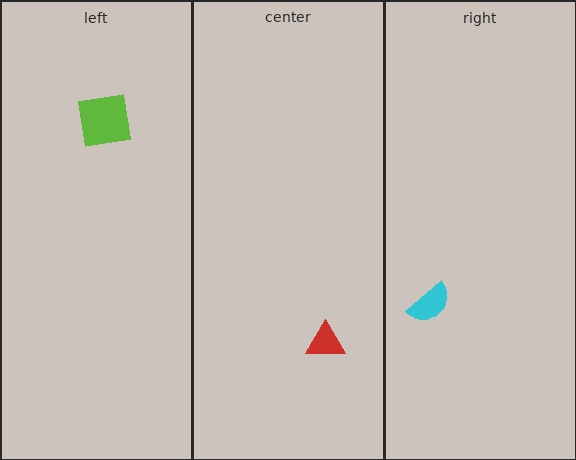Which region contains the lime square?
The left region.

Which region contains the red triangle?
The center region.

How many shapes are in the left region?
1.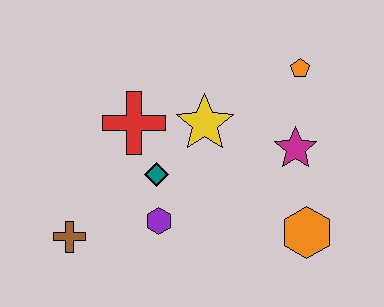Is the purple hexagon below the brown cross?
No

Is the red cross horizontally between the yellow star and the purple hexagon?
No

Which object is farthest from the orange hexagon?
The brown cross is farthest from the orange hexagon.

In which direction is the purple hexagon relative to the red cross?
The purple hexagon is below the red cross.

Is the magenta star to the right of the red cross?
Yes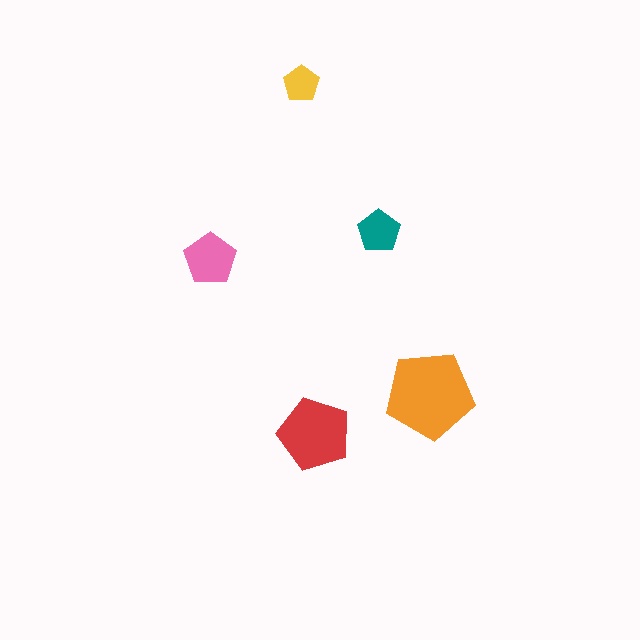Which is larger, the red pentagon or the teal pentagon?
The red one.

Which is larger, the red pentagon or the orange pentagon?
The orange one.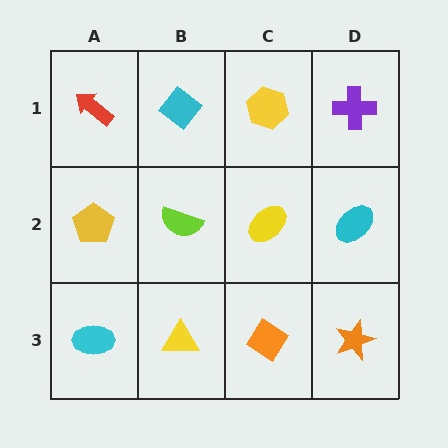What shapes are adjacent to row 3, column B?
A lime semicircle (row 2, column B), a cyan ellipse (row 3, column A), an orange diamond (row 3, column C).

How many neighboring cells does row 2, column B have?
4.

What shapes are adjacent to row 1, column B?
A lime semicircle (row 2, column B), a red arrow (row 1, column A), a yellow hexagon (row 1, column C).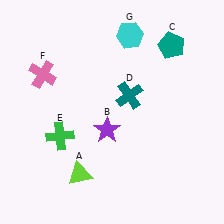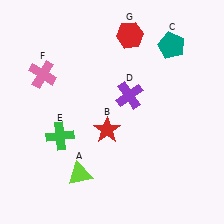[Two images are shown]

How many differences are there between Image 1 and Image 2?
There are 3 differences between the two images.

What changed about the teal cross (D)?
In Image 1, D is teal. In Image 2, it changed to purple.